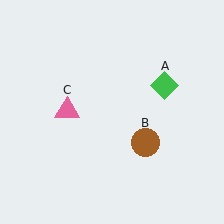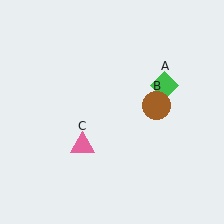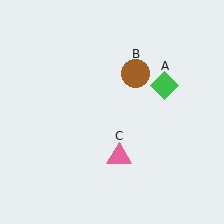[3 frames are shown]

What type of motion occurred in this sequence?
The brown circle (object B), pink triangle (object C) rotated counterclockwise around the center of the scene.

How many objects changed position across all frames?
2 objects changed position: brown circle (object B), pink triangle (object C).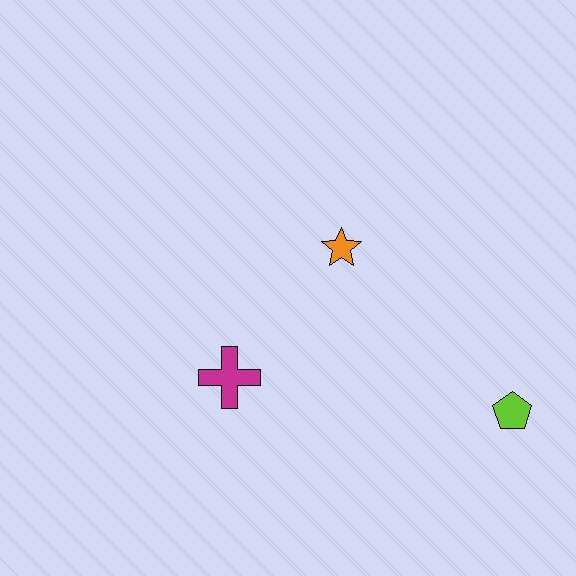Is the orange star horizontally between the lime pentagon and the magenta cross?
Yes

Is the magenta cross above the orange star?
No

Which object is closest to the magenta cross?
The orange star is closest to the magenta cross.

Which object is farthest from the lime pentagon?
The magenta cross is farthest from the lime pentagon.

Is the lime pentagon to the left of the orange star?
No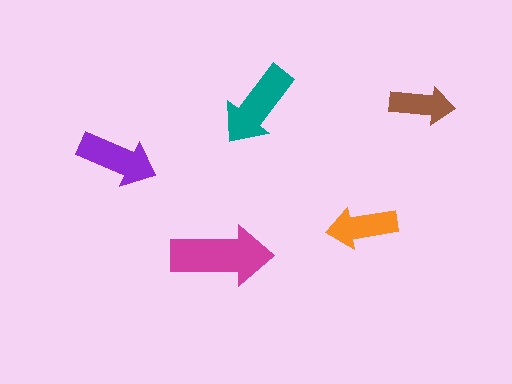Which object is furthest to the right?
The brown arrow is rightmost.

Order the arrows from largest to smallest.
the magenta one, the teal one, the purple one, the orange one, the brown one.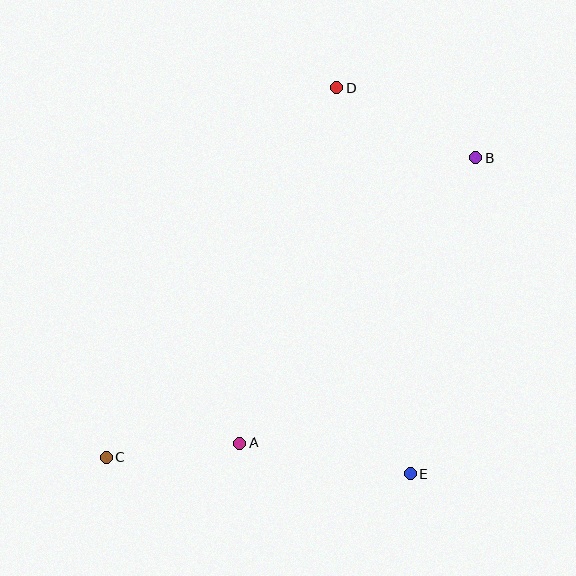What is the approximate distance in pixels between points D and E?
The distance between D and E is approximately 393 pixels.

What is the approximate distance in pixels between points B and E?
The distance between B and E is approximately 323 pixels.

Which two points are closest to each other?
Points A and C are closest to each other.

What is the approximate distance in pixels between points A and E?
The distance between A and E is approximately 172 pixels.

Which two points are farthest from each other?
Points B and C are farthest from each other.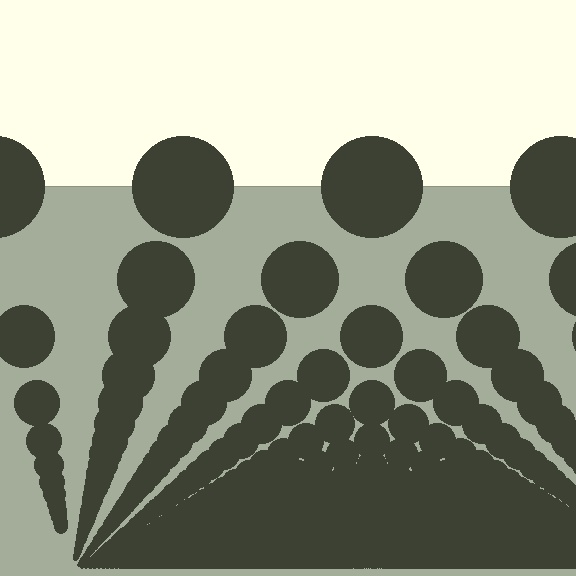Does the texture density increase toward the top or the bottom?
Density increases toward the bottom.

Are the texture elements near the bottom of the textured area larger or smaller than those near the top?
Smaller. The gradient is inverted — elements near the bottom are smaller and denser.